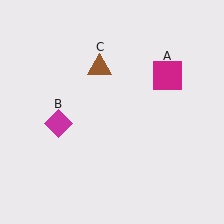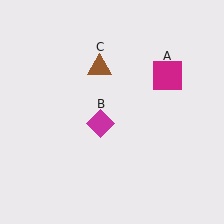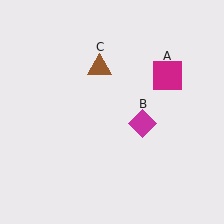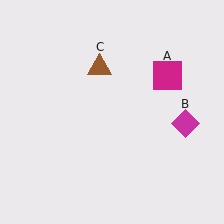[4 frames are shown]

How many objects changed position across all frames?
1 object changed position: magenta diamond (object B).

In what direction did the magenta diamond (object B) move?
The magenta diamond (object B) moved right.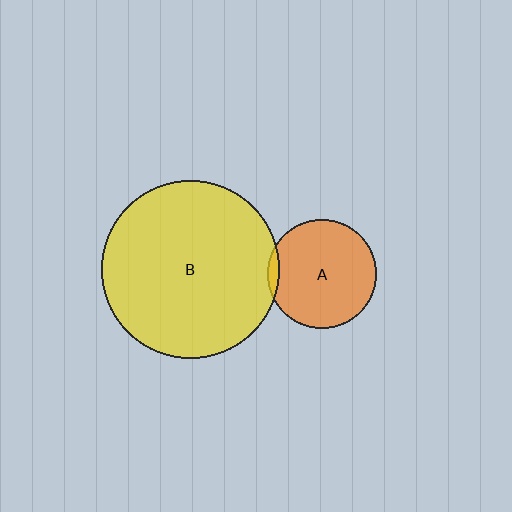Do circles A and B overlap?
Yes.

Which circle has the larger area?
Circle B (yellow).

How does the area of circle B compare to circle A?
Approximately 2.7 times.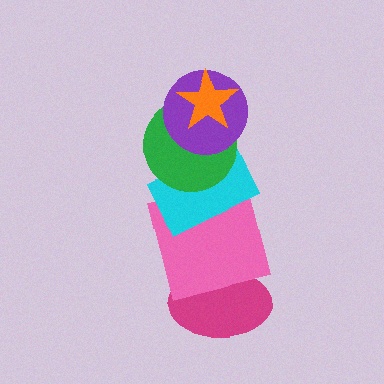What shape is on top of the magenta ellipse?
The pink square is on top of the magenta ellipse.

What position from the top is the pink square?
The pink square is 5th from the top.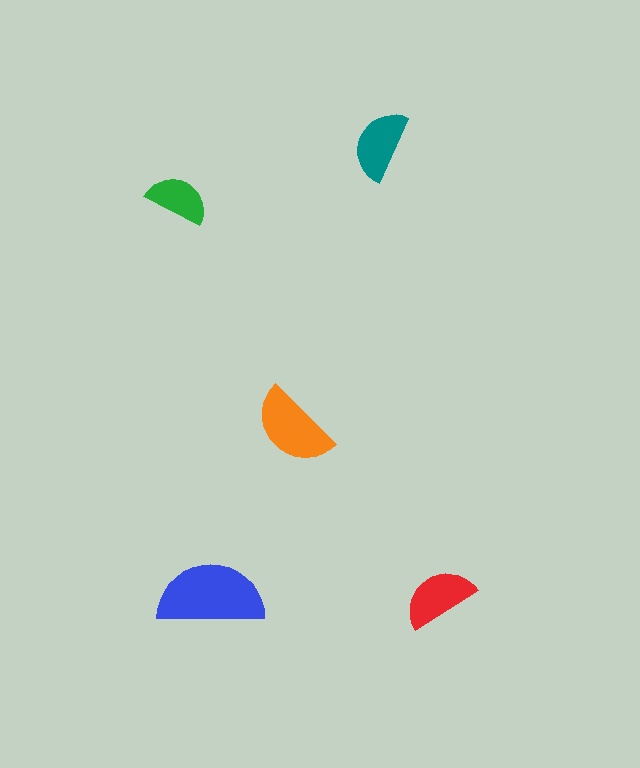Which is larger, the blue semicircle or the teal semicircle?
The blue one.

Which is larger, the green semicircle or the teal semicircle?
The teal one.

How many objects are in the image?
There are 5 objects in the image.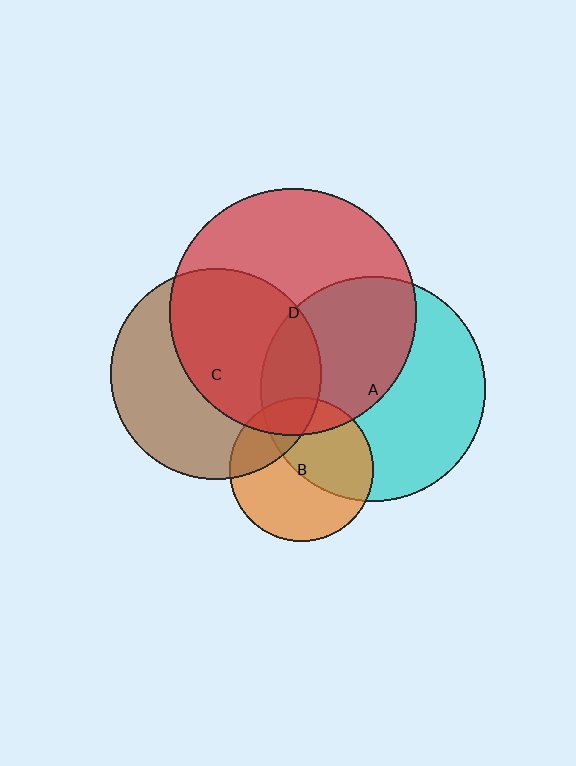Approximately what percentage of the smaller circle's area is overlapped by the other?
Approximately 25%.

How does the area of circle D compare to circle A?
Approximately 1.2 times.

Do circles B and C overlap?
Yes.